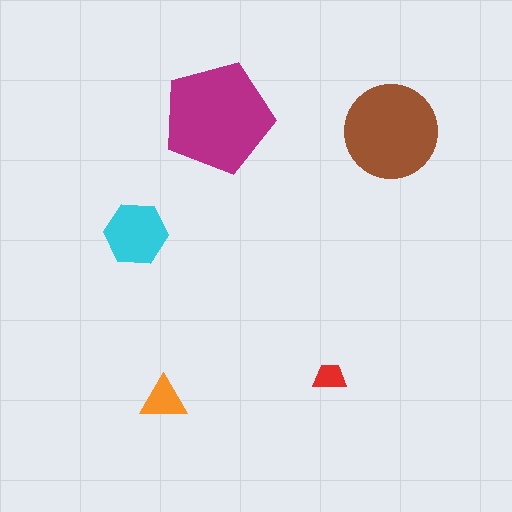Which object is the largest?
The magenta pentagon.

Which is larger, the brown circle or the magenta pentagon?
The magenta pentagon.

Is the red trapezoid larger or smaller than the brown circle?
Smaller.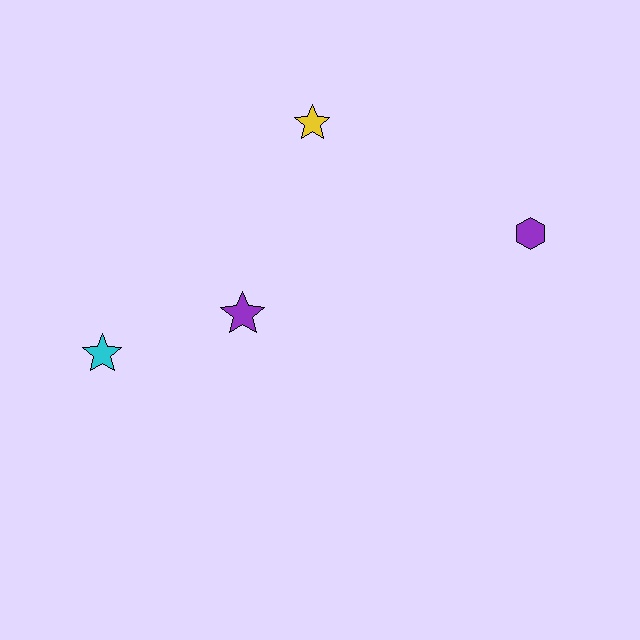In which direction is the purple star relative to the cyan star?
The purple star is to the right of the cyan star.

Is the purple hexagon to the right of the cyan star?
Yes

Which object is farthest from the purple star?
The purple hexagon is farthest from the purple star.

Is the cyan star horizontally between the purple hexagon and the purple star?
No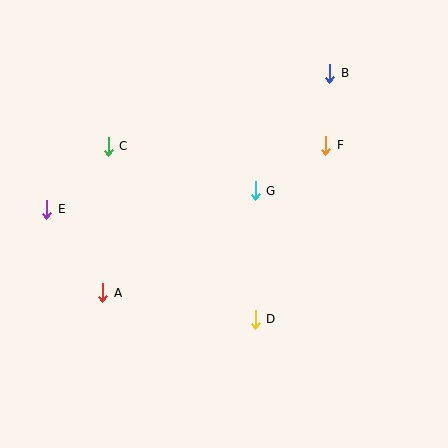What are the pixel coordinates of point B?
Point B is at (330, 73).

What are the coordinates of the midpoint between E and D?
The midpoint between E and D is at (151, 264).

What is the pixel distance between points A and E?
The distance between A and E is 101 pixels.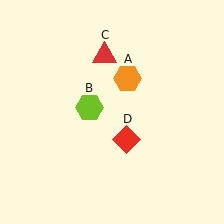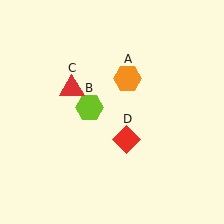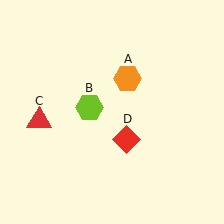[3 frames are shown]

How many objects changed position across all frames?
1 object changed position: red triangle (object C).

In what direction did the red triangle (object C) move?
The red triangle (object C) moved down and to the left.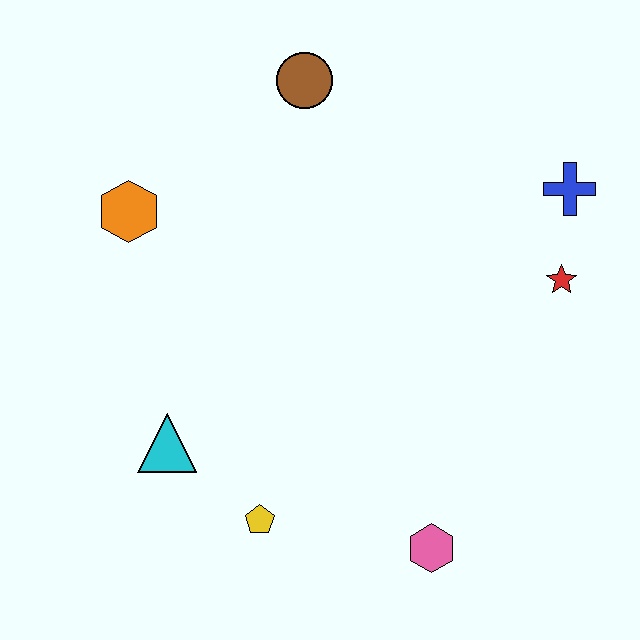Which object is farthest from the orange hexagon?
The pink hexagon is farthest from the orange hexagon.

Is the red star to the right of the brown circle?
Yes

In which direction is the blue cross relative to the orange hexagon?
The blue cross is to the right of the orange hexagon.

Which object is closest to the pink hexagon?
The yellow pentagon is closest to the pink hexagon.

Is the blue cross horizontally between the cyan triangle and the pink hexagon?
No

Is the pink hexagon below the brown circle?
Yes